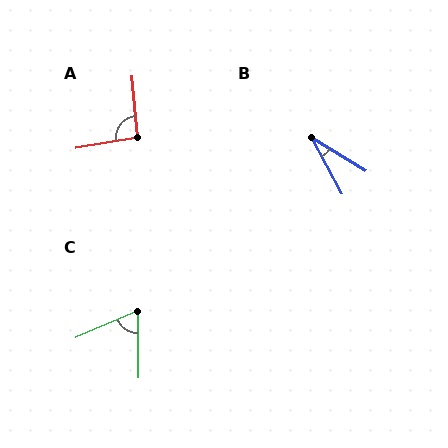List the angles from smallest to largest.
B (30°), C (66°), A (94°).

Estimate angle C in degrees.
Approximately 66 degrees.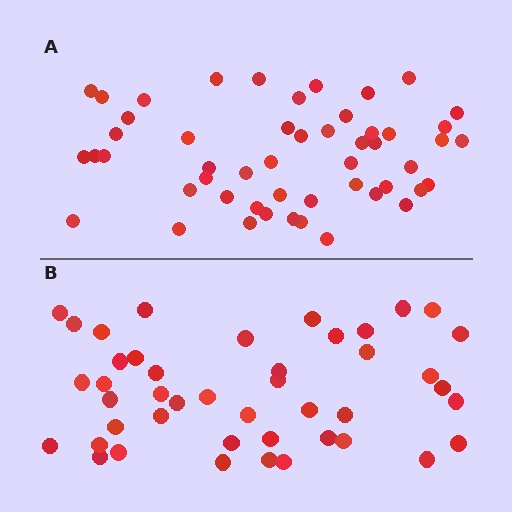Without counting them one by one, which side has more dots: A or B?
Region A (the top region) has more dots.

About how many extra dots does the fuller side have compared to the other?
Region A has roughly 8 or so more dots than region B.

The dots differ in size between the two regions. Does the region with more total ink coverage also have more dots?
No. Region B has more total ink coverage because its dots are larger, but region A actually contains more individual dots. Total area can be misleading — the number of items is what matters here.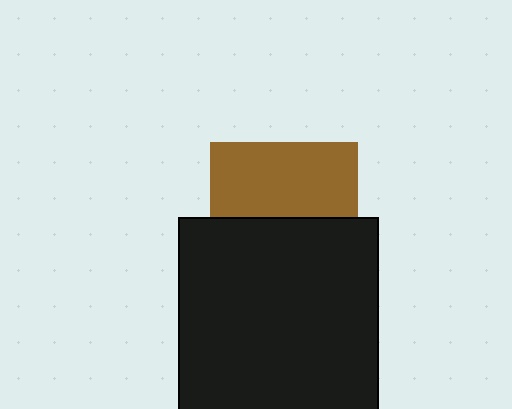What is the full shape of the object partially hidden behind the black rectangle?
The partially hidden object is a brown square.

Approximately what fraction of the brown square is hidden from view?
Roughly 49% of the brown square is hidden behind the black rectangle.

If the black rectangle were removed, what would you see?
You would see the complete brown square.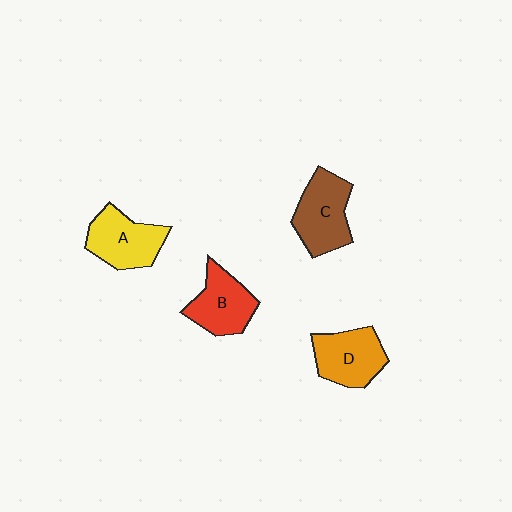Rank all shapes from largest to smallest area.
From largest to smallest: C (brown), A (yellow), D (orange), B (red).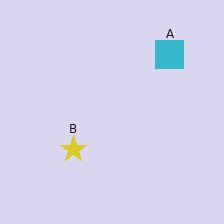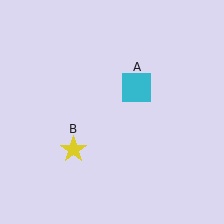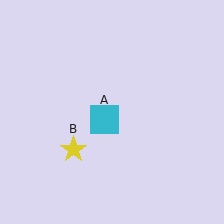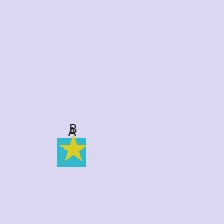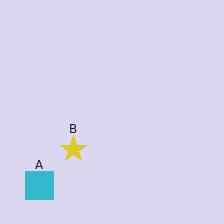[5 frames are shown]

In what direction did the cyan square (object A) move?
The cyan square (object A) moved down and to the left.